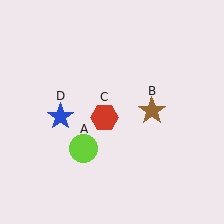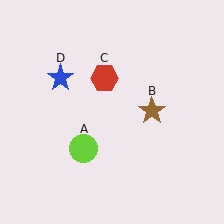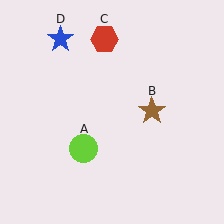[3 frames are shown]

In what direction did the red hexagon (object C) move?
The red hexagon (object C) moved up.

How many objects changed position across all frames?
2 objects changed position: red hexagon (object C), blue star (object D).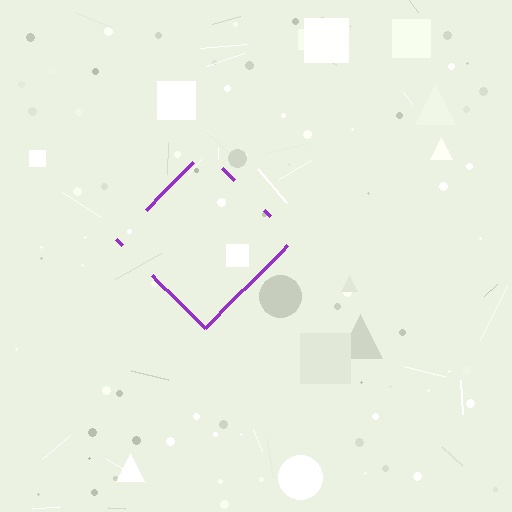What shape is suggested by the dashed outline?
The dashed outline suggests a diamond.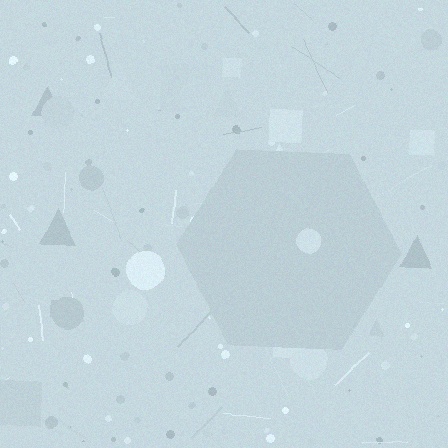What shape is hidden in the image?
A hexagon is hidden in the image.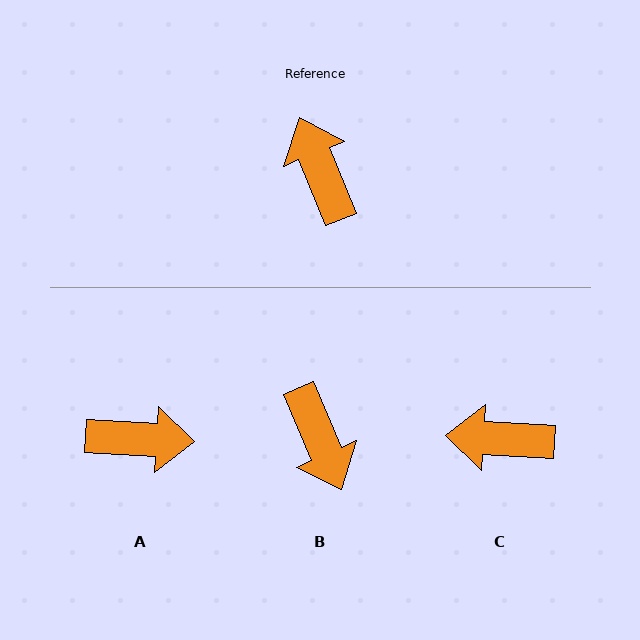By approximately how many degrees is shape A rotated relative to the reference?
Approximately 115 degrees clockwise.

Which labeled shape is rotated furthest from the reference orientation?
B, about 179 degrees away.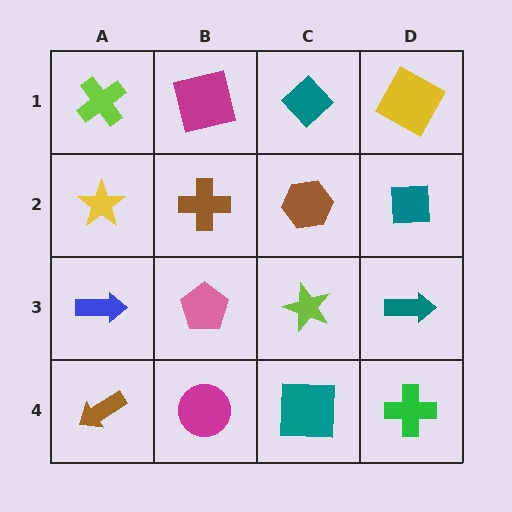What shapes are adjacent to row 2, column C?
A teal diamond (row 1, column C), a lime star (row 3, column C), a brown cross (row 2, column B), a teal square (row 2, column D).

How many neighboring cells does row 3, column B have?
4.